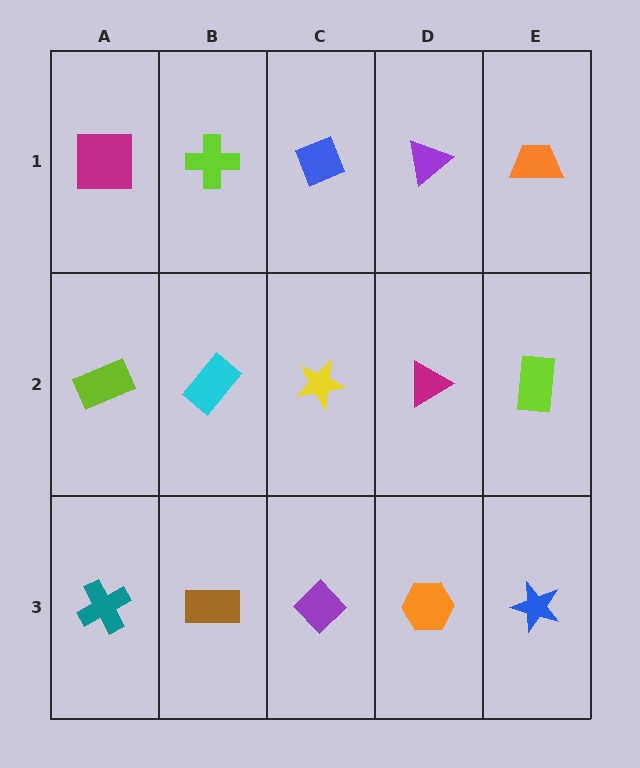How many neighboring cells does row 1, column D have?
3.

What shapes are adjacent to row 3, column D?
A magenta triangle (row 2, column D), a purple diamond (row 3, column C), a blue star (row 3, column E).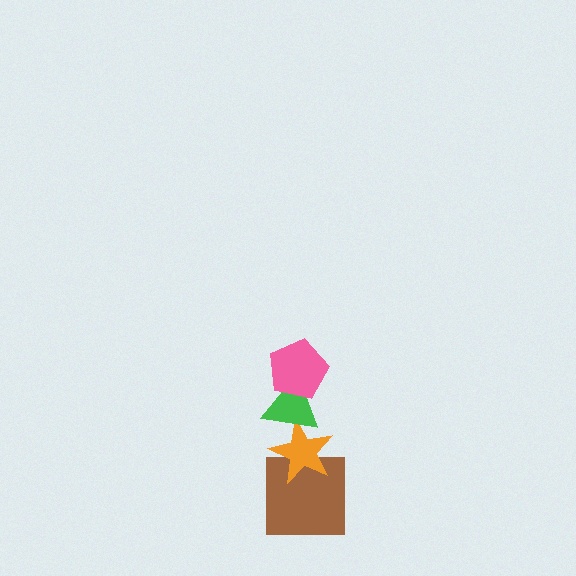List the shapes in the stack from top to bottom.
From top to bottom: the pink pentagon, the green triangle, the orange star, the brown square.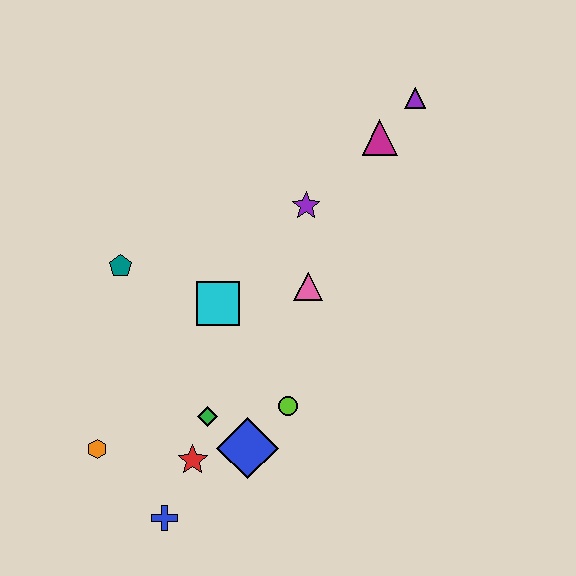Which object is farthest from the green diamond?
The purple triangle is farthest from the green diamond.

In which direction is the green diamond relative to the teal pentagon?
The green diamond is below the teal pentagon.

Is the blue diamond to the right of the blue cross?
Yes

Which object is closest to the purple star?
The pink triangle is closest to the purple star.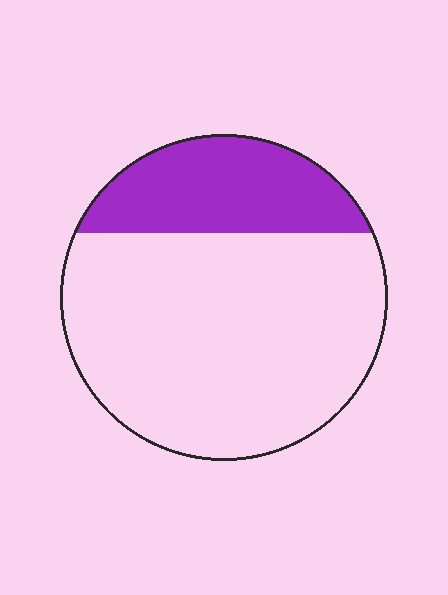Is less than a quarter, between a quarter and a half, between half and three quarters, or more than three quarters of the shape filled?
Between a quarter and a half.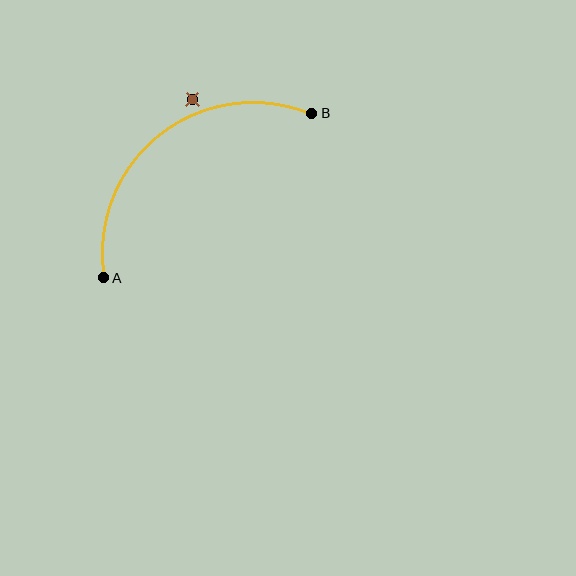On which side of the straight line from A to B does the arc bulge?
The arc bulges above and to the left of the straight line connecting A and B.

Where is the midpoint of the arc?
The arc midpoint is the point on the curve farthest from the straight line joining A and B. It sits above and to the left of that line.